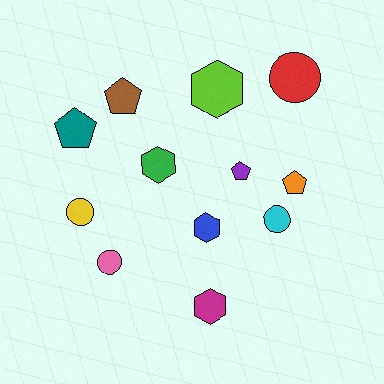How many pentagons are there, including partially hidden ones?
There are 4 pentagons.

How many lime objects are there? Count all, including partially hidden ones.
There is 1 lime object.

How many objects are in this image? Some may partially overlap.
There are 12 objects.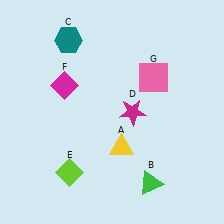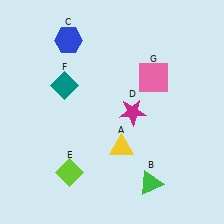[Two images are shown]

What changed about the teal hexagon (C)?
In Image 1, C is teal. In Image 2, it changed to blue.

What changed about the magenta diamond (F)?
In Image 1, F is magenta. In Image 2, it changed to teal.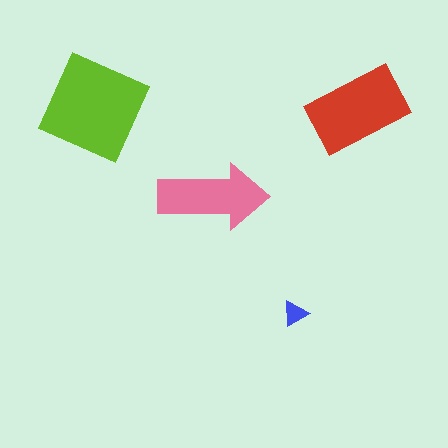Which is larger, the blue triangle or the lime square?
The lime square.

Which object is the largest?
The lime square.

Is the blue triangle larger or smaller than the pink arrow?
Smaller.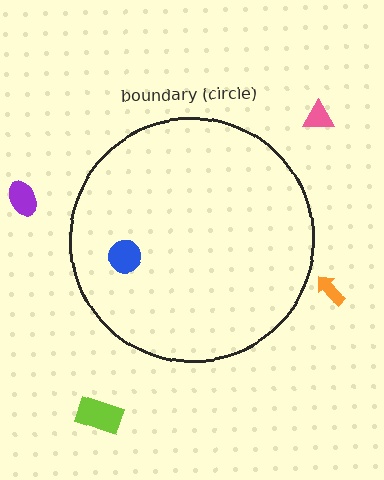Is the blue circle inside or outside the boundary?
Inside.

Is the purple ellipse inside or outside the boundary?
Outside.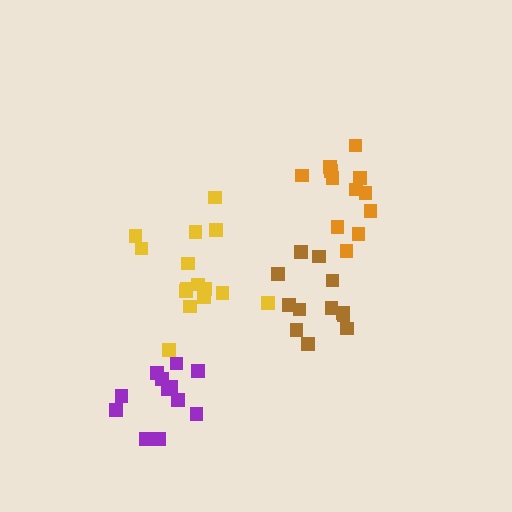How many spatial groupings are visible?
There are 4 spatial groupings.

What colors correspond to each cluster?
The clusters are colored: brown, purple, yellow, orange.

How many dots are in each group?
Group 1: 12 dots, Group 2: 12 dots, Group 3: 15 dots, Group 4: 12 dots (51 total).